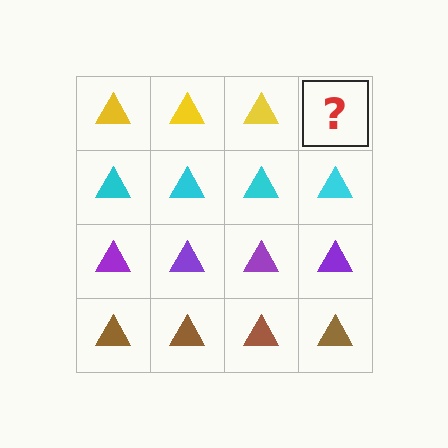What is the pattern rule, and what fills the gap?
The rule is that each row has a consistent color. The gap should be filled with a yellow triangle.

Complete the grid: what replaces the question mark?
The question mark should be replaced with a yellow triangle.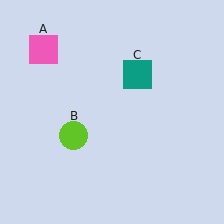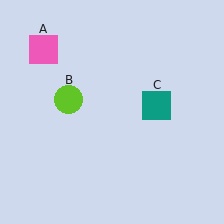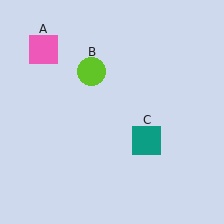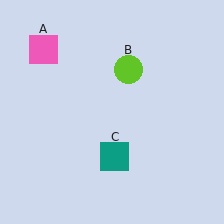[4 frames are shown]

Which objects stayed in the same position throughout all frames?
Pink square (object A) remained stationary.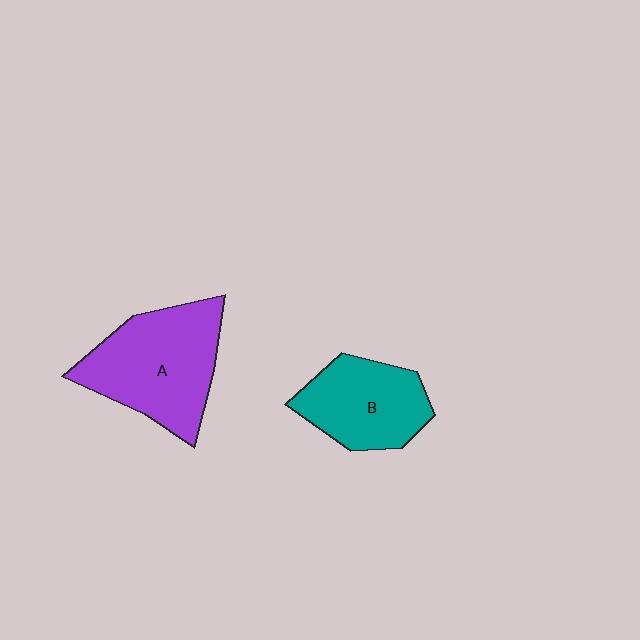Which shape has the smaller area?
Shape B (teal).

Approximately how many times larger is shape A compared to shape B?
Approximately 1.4 times.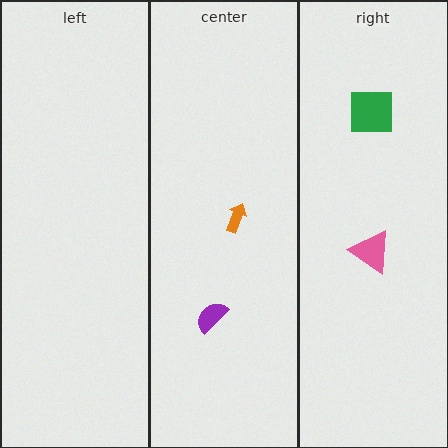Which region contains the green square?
The right region.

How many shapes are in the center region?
2.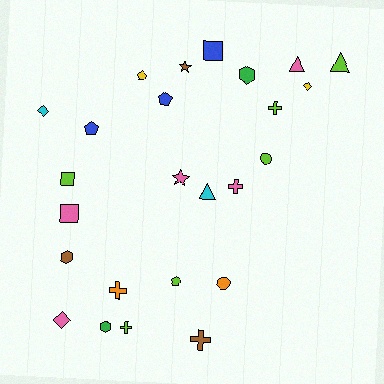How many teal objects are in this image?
There are no teal objects.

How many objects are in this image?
There are 25 objects.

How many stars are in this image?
There are 2 stars.